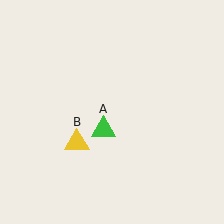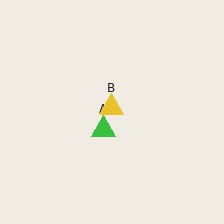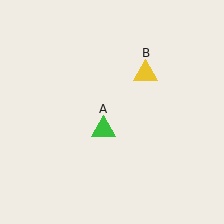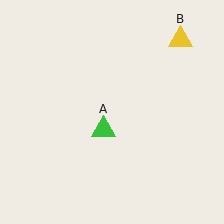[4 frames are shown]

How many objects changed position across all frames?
1 object changed position: yellow triangle (object B).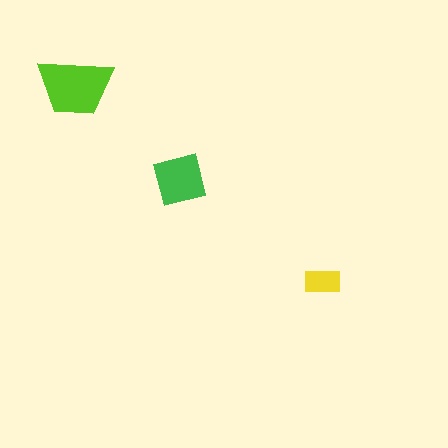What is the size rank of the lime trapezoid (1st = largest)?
1st.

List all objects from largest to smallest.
The lime trapezoid, the green square, the yellow rectangle.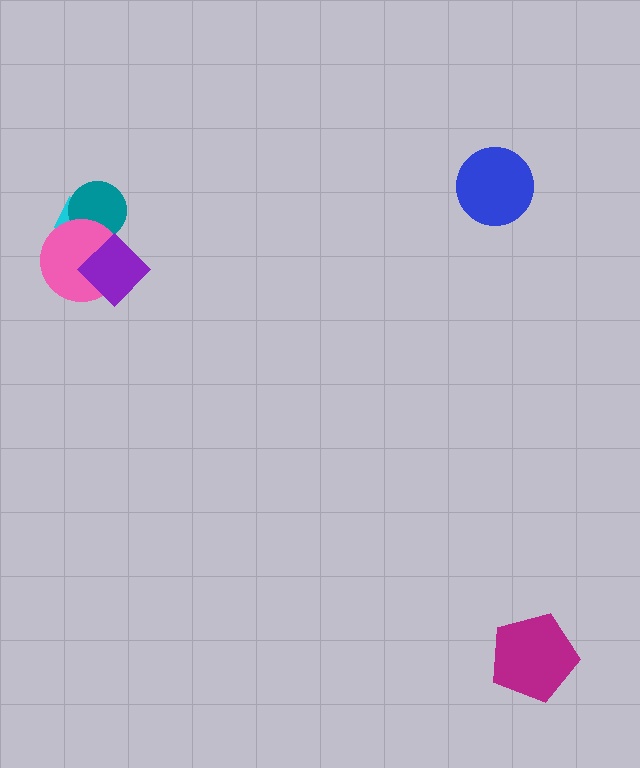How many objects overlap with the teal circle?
2 objects overlap with the teal circle.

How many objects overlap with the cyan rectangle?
3 objects overlap with the cyan rectangle.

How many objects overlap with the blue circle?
0 objects overlap with the blue circle.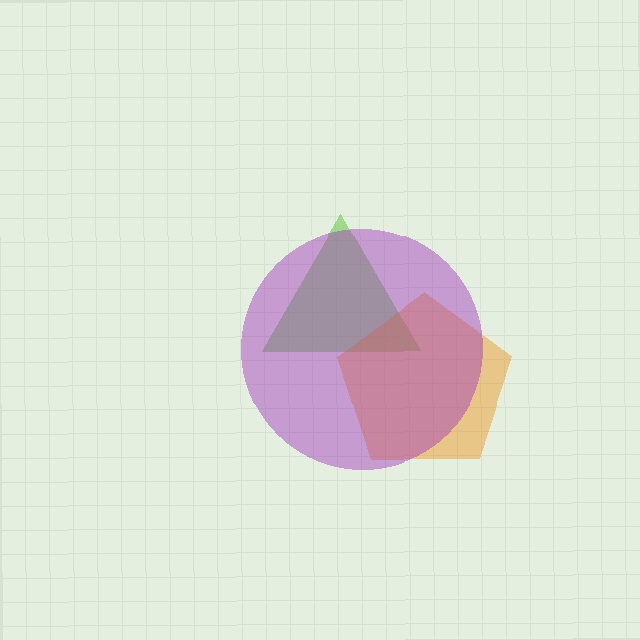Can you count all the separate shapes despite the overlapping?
Yes, there are 3 separate shapes.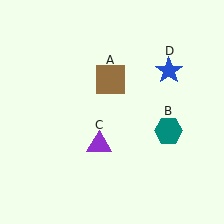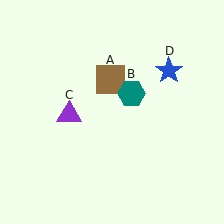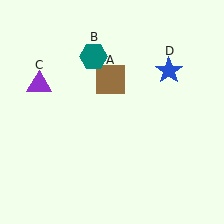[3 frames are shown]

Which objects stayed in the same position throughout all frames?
Brown square (object A) and blue star (object D) remained stationary.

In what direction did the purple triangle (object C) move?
The purple triangle (object C) moved up and to the left.